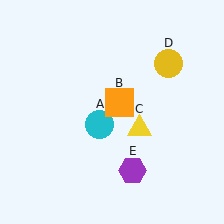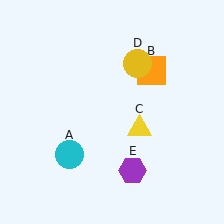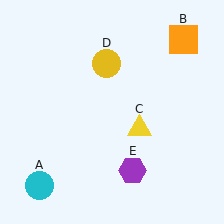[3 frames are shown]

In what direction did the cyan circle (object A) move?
The cyan circle (object A) moved down and to the left.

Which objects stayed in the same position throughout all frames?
Yellow triangle (object C) and purple hexagon (object E) remained stationary.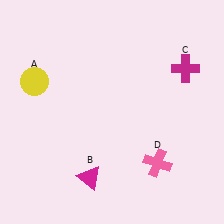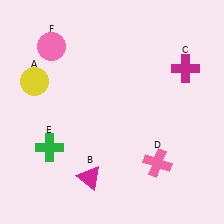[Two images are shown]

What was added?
A green cross (E), a pink circle (F) were added in Image 2.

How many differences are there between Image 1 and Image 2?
There are 2 differences between the two images.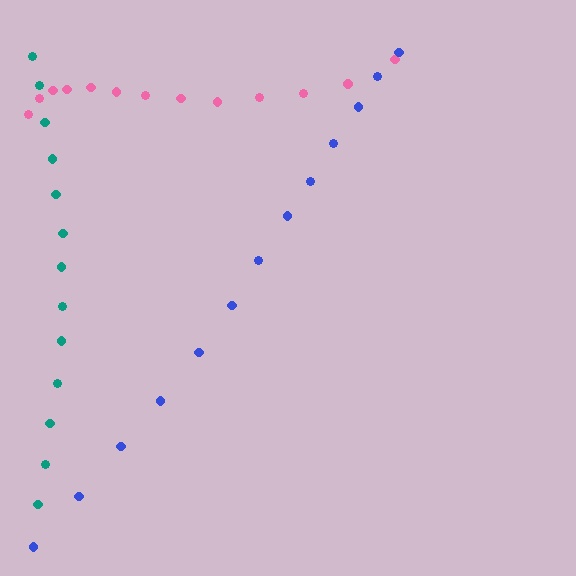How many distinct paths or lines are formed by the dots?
There are 3 distinct paths.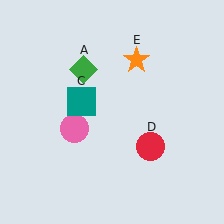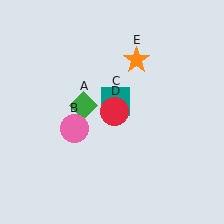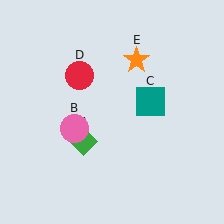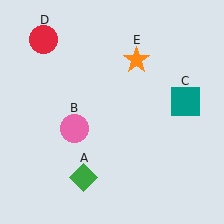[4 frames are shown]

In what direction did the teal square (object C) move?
The teal square (object C) moved right.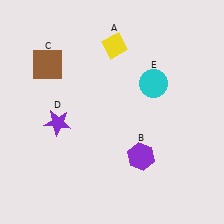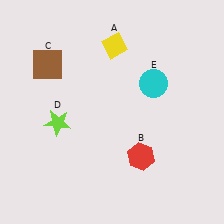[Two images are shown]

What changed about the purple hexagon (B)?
In Image 1, B is purple. In Image 2, it changed to red.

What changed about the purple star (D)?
In Image 1, D is purple. In Image 2, it changed to lime.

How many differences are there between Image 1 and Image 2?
There are 2 differences between the two images.